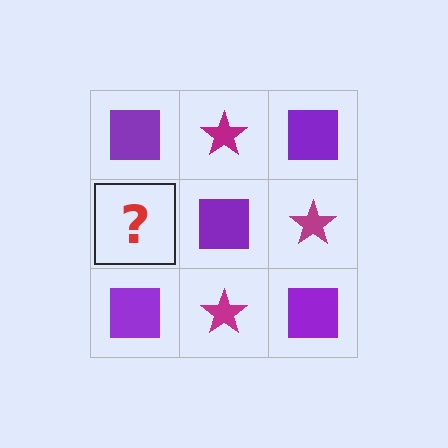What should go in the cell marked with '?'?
The missing cell should contain a magenta star.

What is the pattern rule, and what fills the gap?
The rule is that it alternates purple square and magenta star in a checkerboard pattern. The gap should be filled with a magenta star.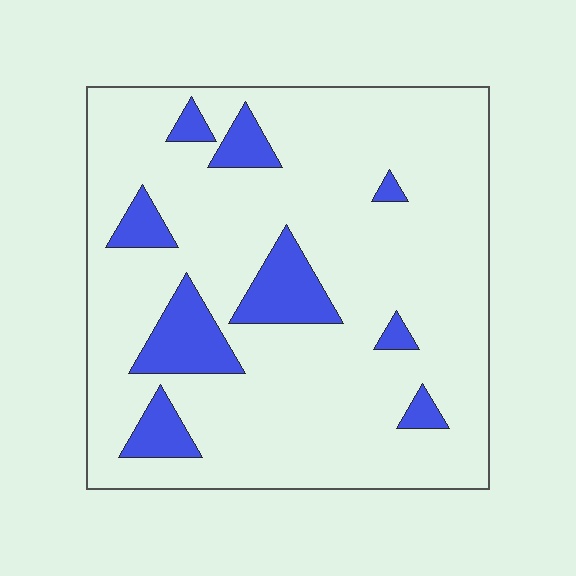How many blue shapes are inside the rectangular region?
9.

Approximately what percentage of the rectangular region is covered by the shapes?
Approximately 15%.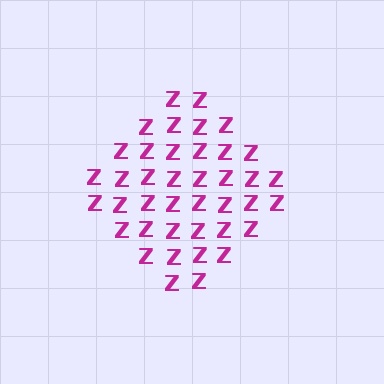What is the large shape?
The large shape is a diamond.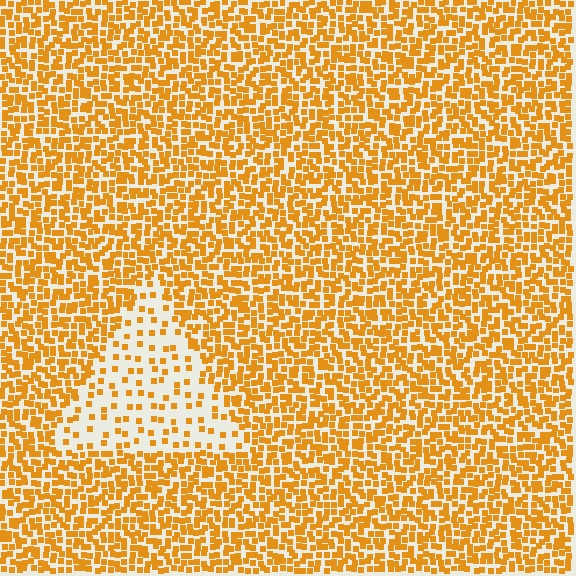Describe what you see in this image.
The image contains small orange elements arranged at two different densities. A triangle-shaped region is visible where the elements are less densely packed than the surrounding area.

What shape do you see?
I see a triangle.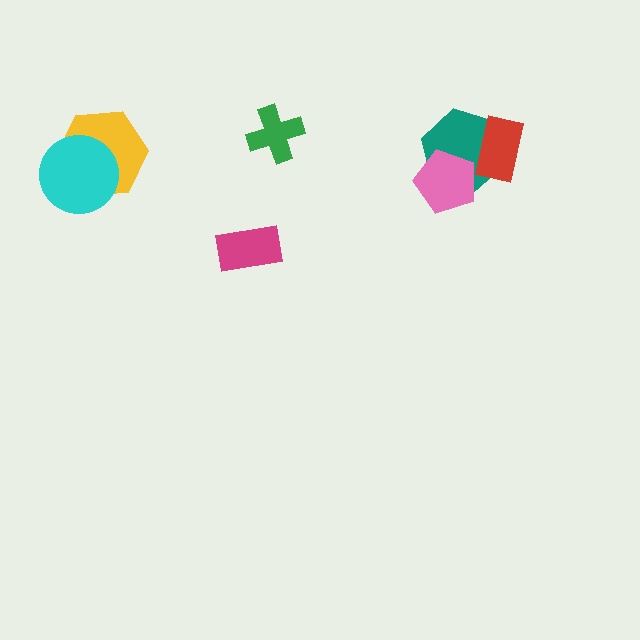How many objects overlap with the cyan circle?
1 object overlaps with the cyan circle.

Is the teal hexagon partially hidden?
Yes, it is partially covered by another shape.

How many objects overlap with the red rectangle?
1 object overlaps with the red rectangle.